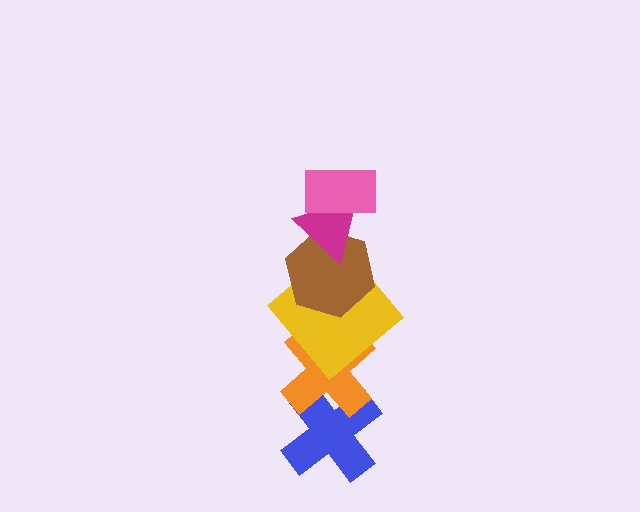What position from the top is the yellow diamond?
The yellow diamond is 4th from the top.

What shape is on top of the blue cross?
The orange cross is on top of the blue cross.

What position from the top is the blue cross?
The blue cross is 6th from the top.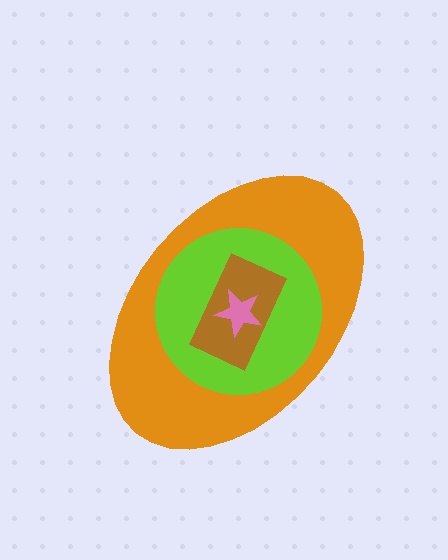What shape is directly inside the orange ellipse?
The lime circle.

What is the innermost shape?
The pink star.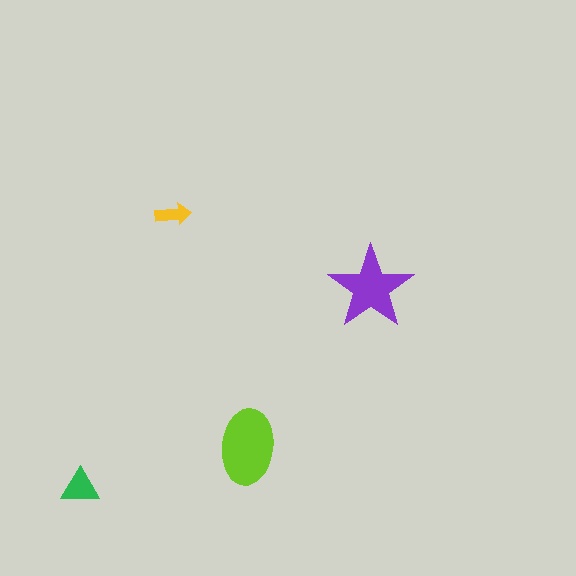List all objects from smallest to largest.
The yellow arrow, the green triangle, the purple star, the lime ellipse.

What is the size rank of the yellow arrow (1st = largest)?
4th.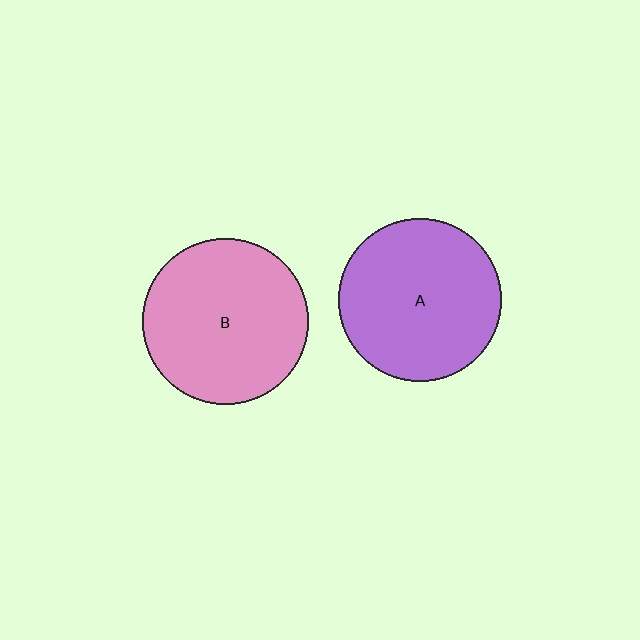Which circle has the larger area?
Circle B (pink).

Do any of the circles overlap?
No, none of the circles overlap.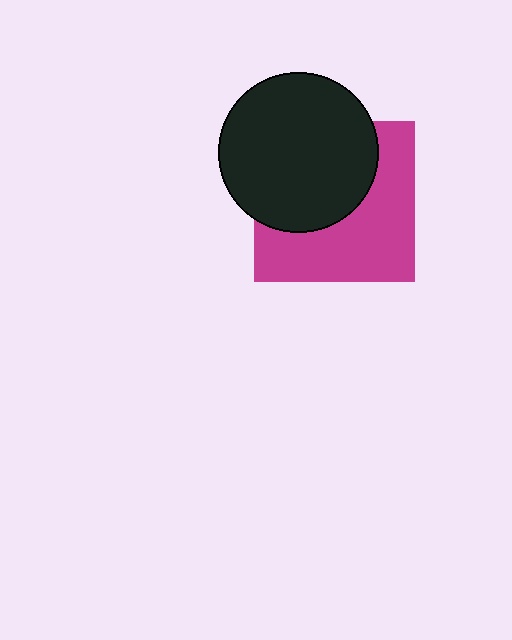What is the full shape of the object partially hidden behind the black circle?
The partially hidden object is a magenta square.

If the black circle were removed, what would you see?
You would see the complete magenta square.